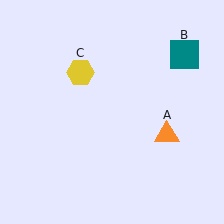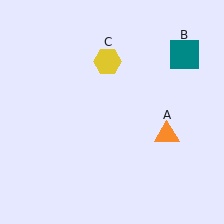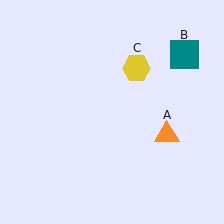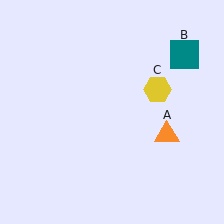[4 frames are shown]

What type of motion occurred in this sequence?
The yellow hexagon (object C) rotated clockwise around the center of the scene.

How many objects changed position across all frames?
1 object changed position: yellow hexagon (object C).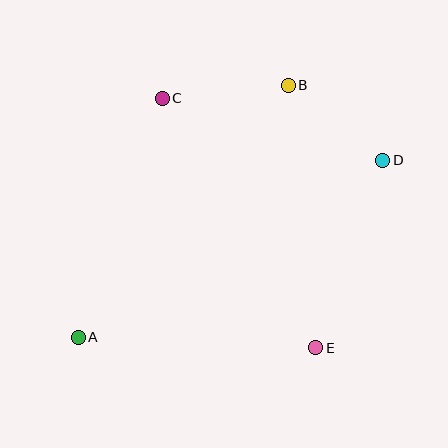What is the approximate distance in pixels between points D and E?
The distance between D and E is approximately 199 pixels.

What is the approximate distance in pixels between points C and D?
The distance between C and D is approximately 229 pixels.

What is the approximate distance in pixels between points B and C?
The distance between B and C is approximately 127 pixels.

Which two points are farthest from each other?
Points A and D are farthest from each other.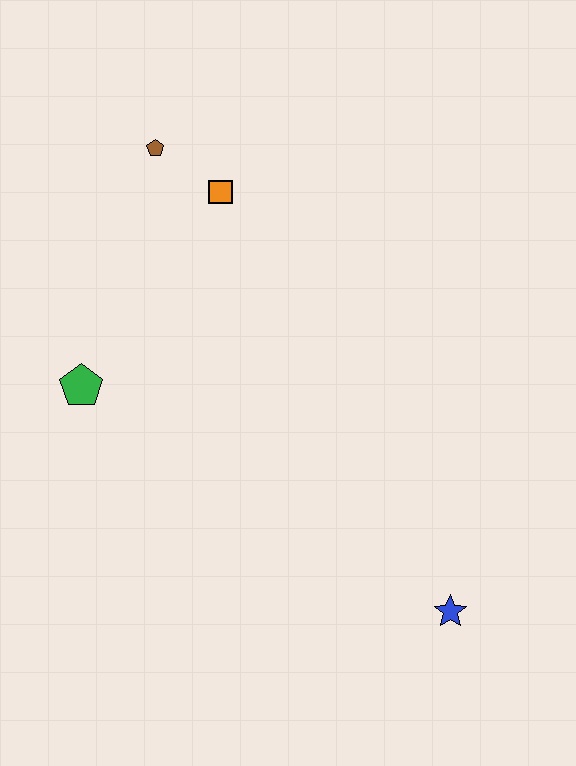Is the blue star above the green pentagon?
No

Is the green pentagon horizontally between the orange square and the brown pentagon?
No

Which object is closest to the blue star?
The green pentagon is closest to the blue star.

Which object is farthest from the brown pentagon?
The blue star is farthest from the brown pentagon.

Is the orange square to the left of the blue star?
Yes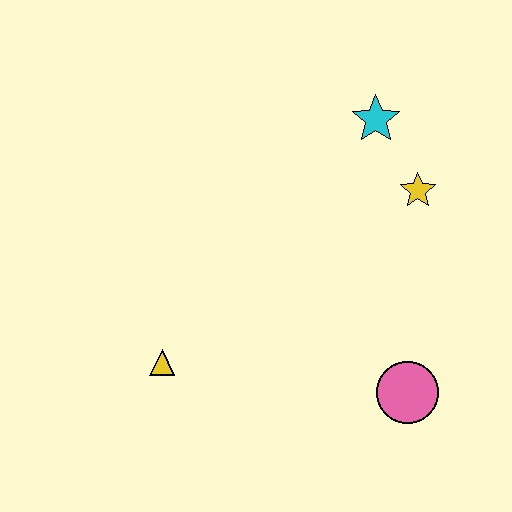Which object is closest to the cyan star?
The yellow star is closest to the cyan star.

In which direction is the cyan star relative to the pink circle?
The cyan star is above the pink circle.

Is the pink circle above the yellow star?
No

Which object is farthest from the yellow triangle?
The cyan star is farthest from the yellow triangle.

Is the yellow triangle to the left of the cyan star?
Yes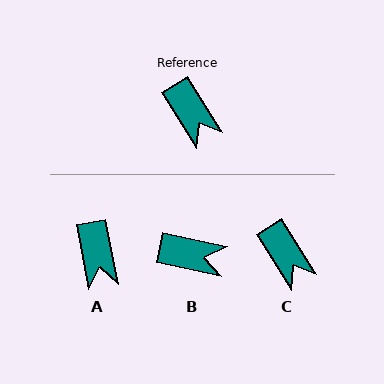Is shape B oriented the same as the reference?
No, it is off by about 46 degrees.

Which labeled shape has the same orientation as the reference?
C.